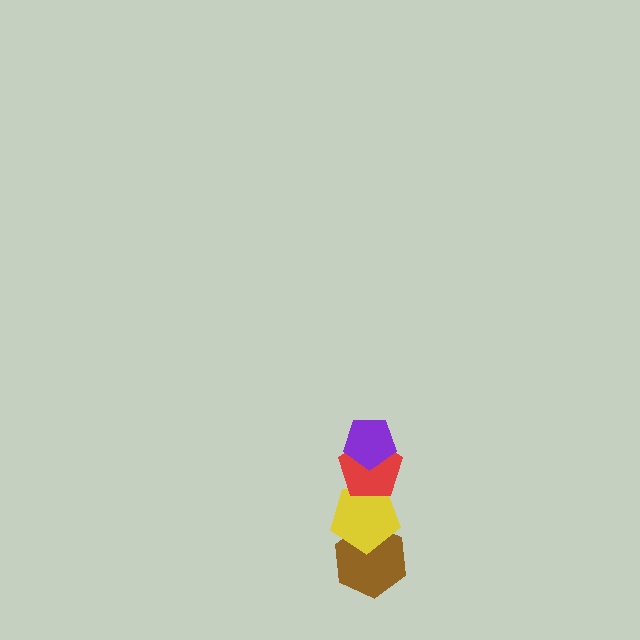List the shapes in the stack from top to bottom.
From top to bottom: the purple pentagon, the red pentagon, the yellow pentagon, the brown hexagon.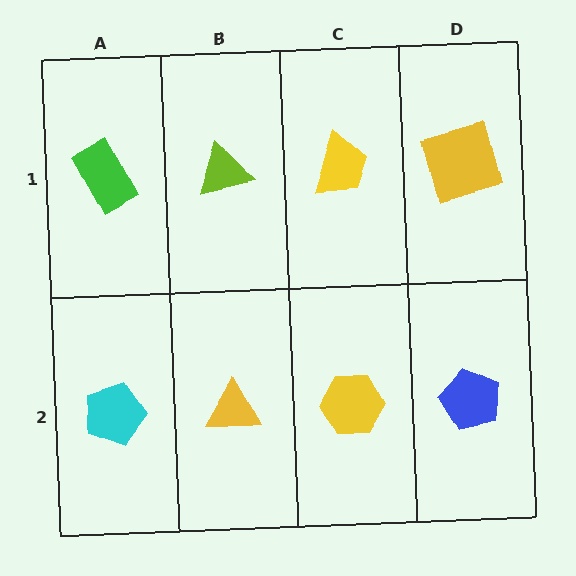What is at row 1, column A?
A green rectangle.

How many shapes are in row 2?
4 shapes.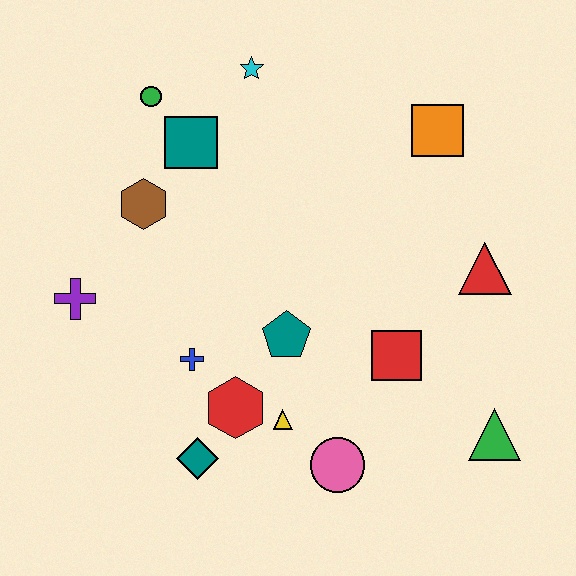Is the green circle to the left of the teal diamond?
Yes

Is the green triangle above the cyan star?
No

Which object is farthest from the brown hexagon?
The green triangle is farthest from the brown hexagon.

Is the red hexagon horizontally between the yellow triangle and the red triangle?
No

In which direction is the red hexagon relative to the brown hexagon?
The red hexagon is below the brown hexagon.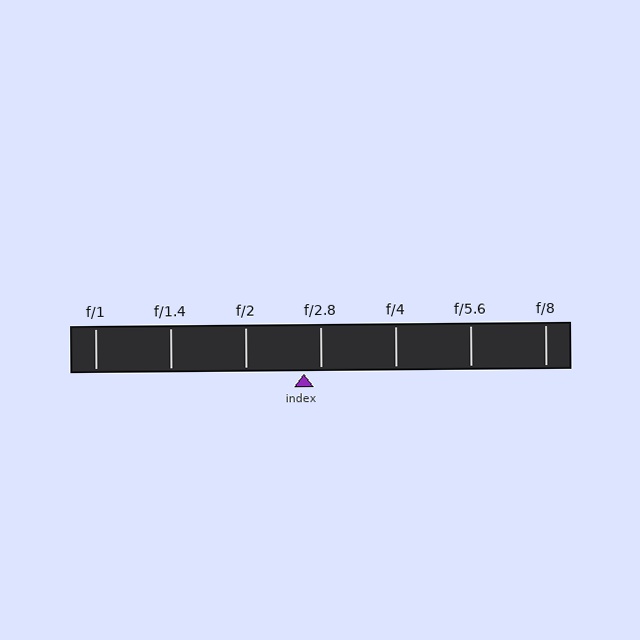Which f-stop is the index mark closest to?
The index mark is closest to f/2.8.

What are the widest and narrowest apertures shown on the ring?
The widest aperture shown is f/1 and the narrowest is f/8.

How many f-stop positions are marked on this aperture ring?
There are 7 f-stop positions marked.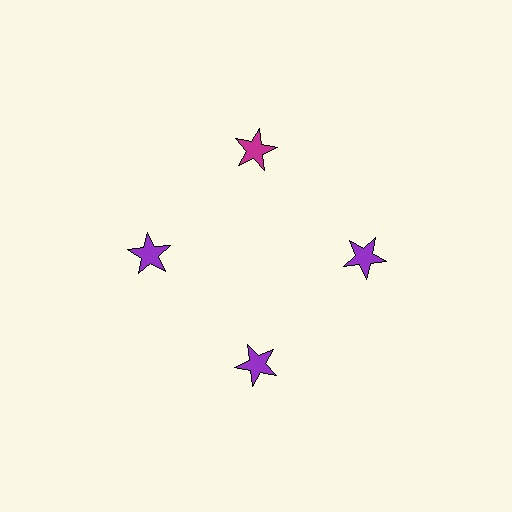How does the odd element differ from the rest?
It has a different color: magenta instead of purple.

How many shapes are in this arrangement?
There are 4 shapes arranged in a ring pattern.